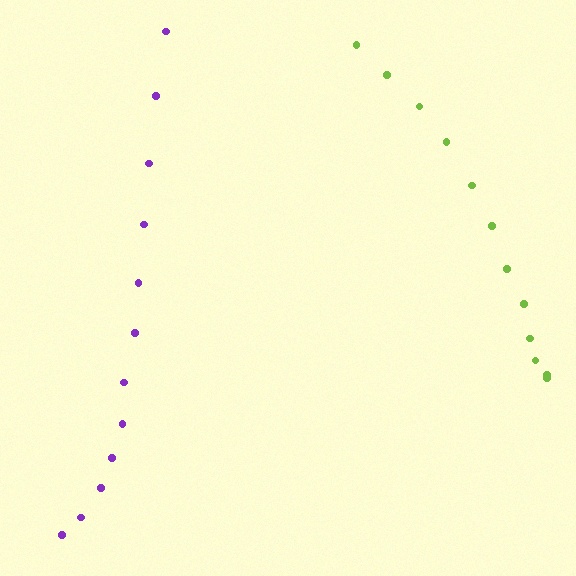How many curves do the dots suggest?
There are 2 distinct paths.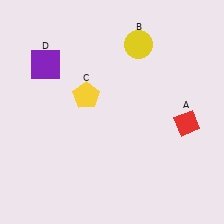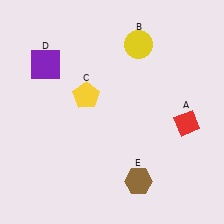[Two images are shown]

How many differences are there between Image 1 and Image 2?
There is 1 difference between the two images.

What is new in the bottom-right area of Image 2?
A brown hexagon (E) was added in the bottom-right area of Image 2.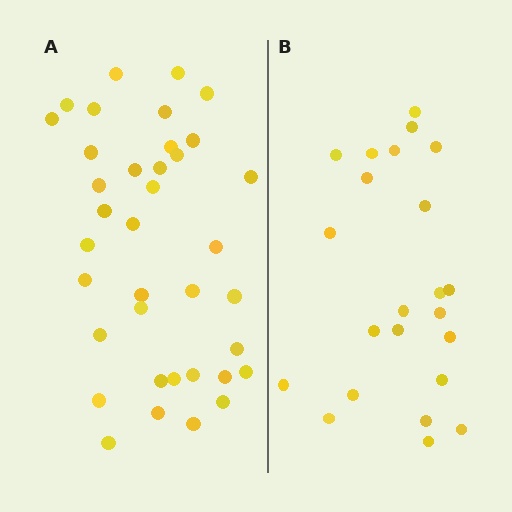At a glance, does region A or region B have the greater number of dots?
Region A (the left region) has more dots.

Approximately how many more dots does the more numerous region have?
Region A has approximately 15 more dots than region B.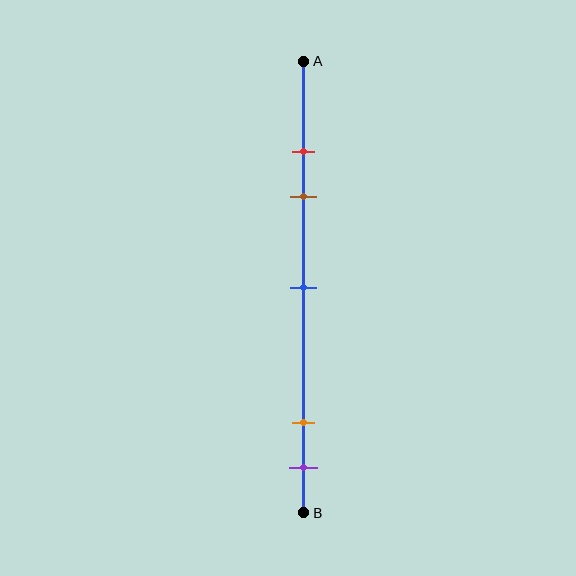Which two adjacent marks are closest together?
The red and brown marks are the closest adjacent pair.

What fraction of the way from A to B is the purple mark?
The purple mark is approximately 90% (0.9) of the way from A to B.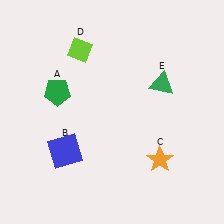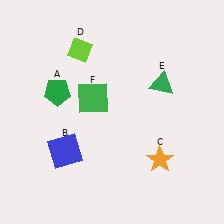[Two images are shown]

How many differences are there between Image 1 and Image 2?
There is 1 difference between the two images.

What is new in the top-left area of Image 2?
A green square (F) was added in the top-left area of Image 2.